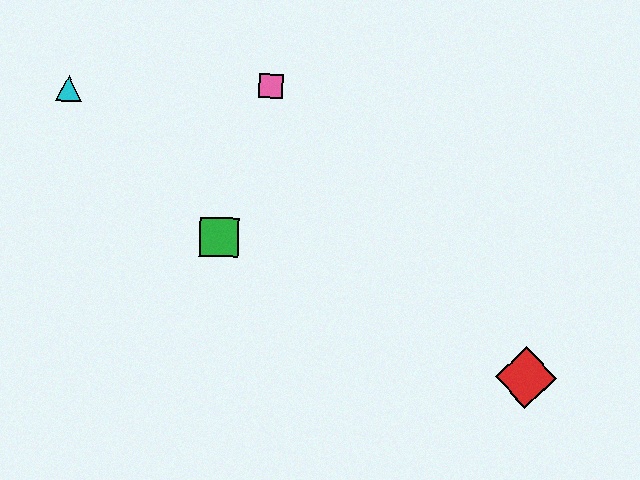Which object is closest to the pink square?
The green square is closest to the pink square.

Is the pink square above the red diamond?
Yes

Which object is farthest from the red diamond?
The cyan triangle is farthest from the red diamond.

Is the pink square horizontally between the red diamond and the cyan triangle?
Yes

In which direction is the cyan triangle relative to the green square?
The cyan triangle is to the left of the green square.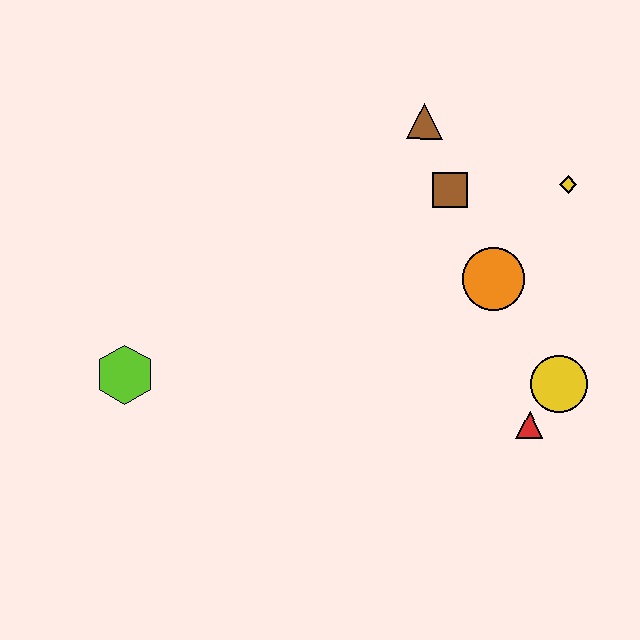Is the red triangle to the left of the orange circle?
No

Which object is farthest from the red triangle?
The lime hexagon is farthest from the red triangle.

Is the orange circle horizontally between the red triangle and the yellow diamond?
No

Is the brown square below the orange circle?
No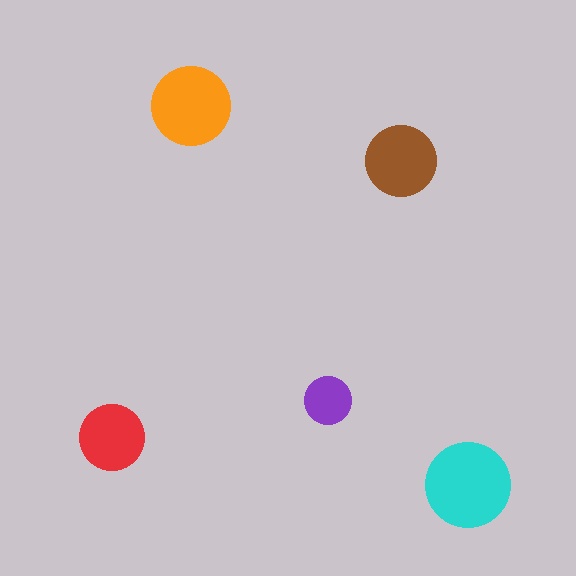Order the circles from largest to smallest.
the cyan one, the orange one, the brown one, the red one, the purple one.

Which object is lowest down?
The cyan circle is bottommost.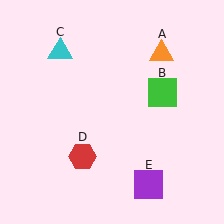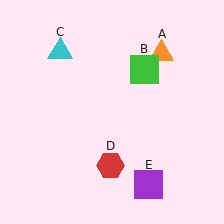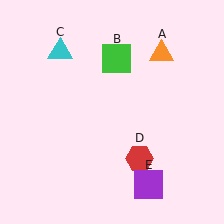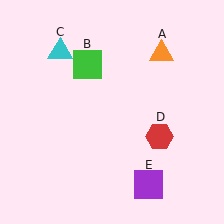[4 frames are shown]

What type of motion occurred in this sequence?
The green square (object B), red hexagon (object D) rotated counterclockwise around the center of the scene.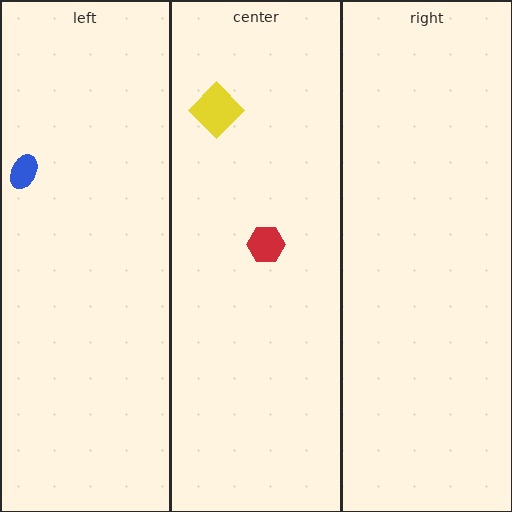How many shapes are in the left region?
1.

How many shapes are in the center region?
2.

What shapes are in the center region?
The red hexagon, the yellow diamond.